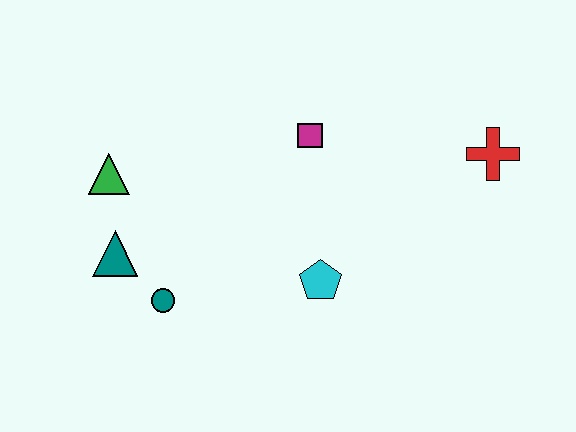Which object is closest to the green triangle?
The teal triangle is closest to the green triangle.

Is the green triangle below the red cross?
Yes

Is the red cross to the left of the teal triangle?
No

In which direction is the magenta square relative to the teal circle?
The magenta square is above the teal circle.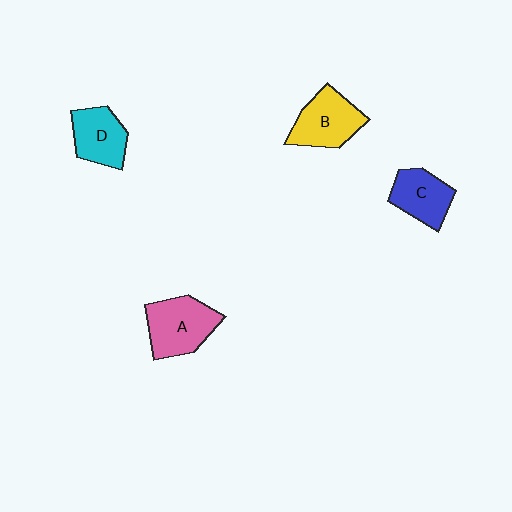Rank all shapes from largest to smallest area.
From largest to smallest: A (pink), B (yellow), D (cyan), C (blue).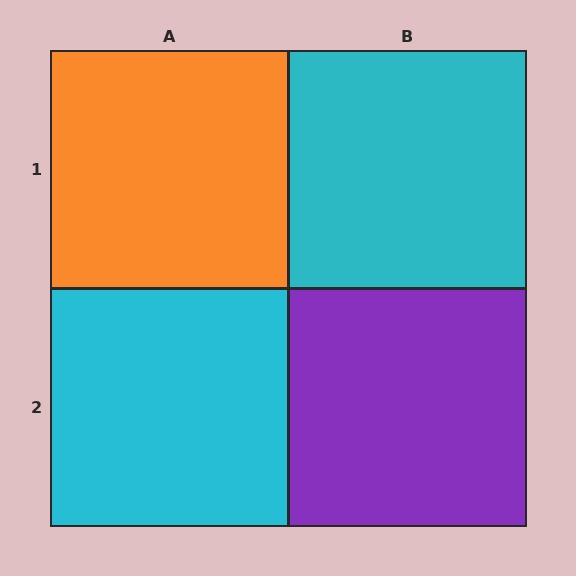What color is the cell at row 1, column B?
Cyan.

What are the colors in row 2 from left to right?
Cyan, purple.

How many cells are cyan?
2 cells are cyan.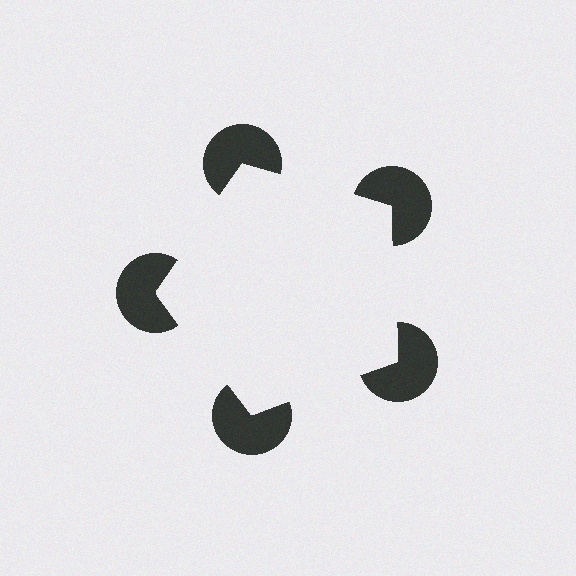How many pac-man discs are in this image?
There are 5 — one at each vertex of the illusory pentagon.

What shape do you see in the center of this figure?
An illusory pentagon — its edges are inferred from the aligned wedge cuts in the pac-man discs, not physically drawn.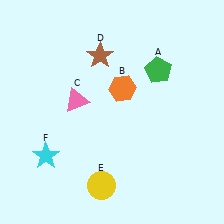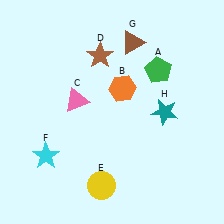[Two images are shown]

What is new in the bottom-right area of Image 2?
A teal star (H) was added in the bottom-right area of Image 2.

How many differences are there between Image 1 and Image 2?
There are 2 differences between the two images.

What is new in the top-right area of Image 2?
A brown triangle (G) was added in the top-right area of Image 2.